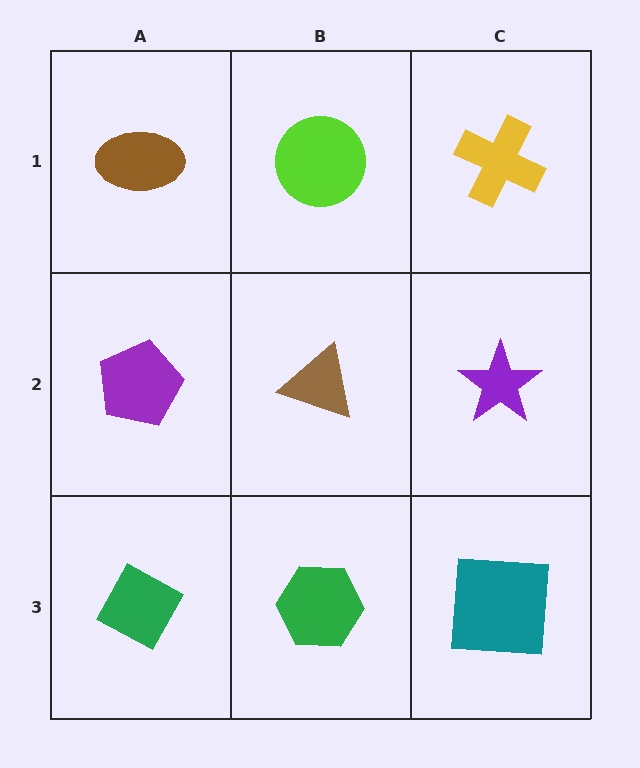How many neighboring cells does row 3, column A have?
2.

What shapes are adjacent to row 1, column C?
A purple star (row 2, column C), a lime circle (row 1, column B).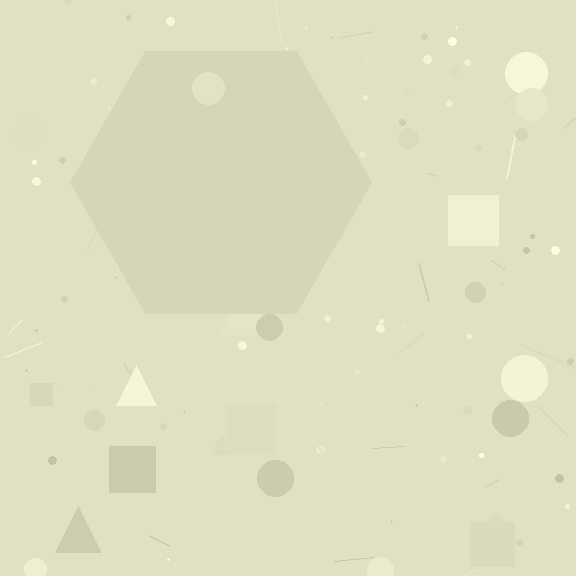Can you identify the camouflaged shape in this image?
The camouflaged shape is a hexagon.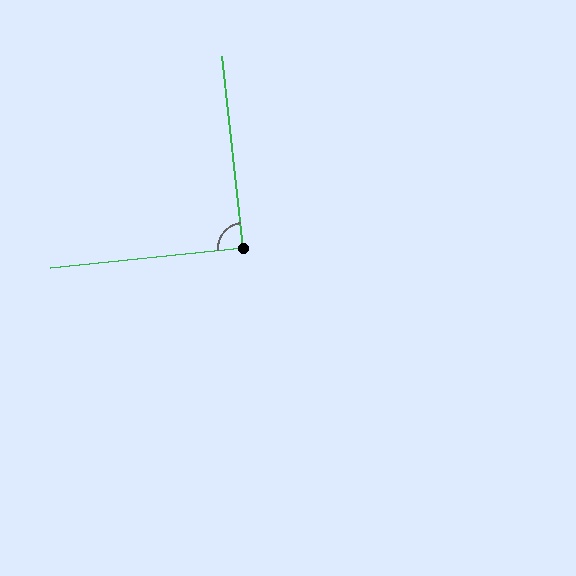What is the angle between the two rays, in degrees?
Approximately 90 degrees.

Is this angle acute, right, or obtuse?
It is approximately a right angle.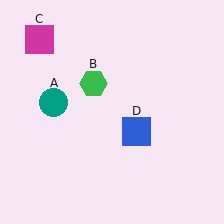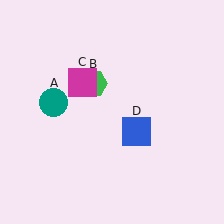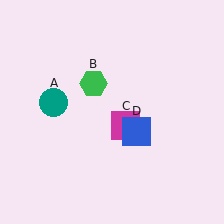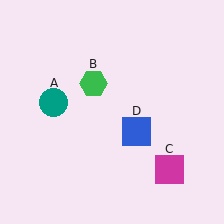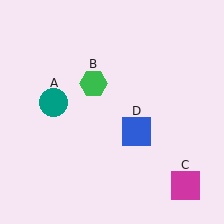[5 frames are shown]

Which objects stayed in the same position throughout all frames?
Teal circle (object A) and green hexagon (object B) and blue square (object D) remained stationary.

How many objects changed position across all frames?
1 object changed position: magenta square (object C).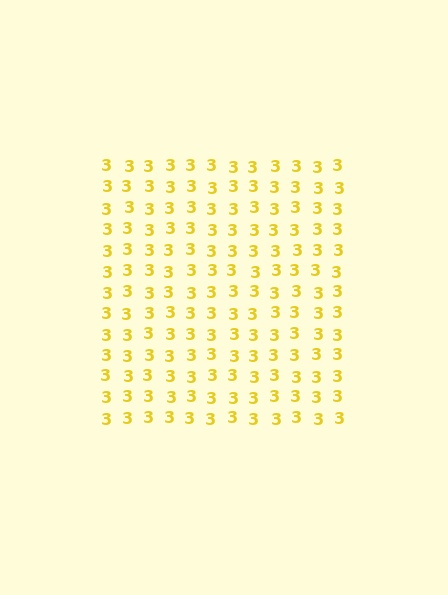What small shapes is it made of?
It is made of small digit 3's.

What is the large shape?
The large shape is a square.